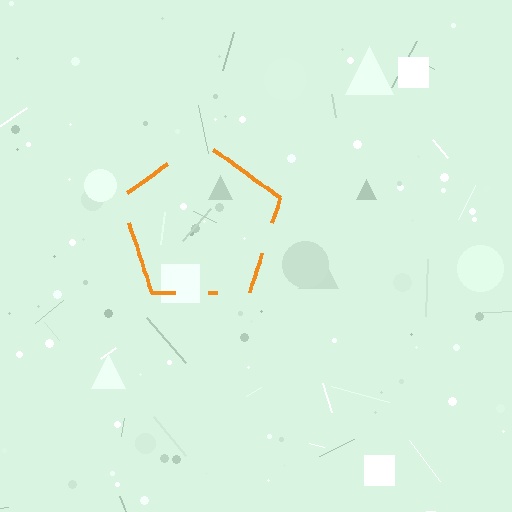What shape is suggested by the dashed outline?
The dashed outline suggests a pentagon.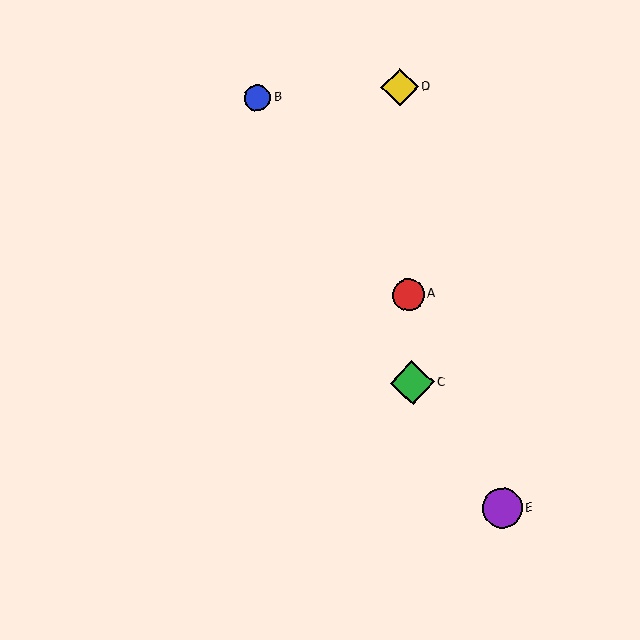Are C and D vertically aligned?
Yes, both are at x≈412.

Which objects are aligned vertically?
Objects A, C, D are aligned vertically.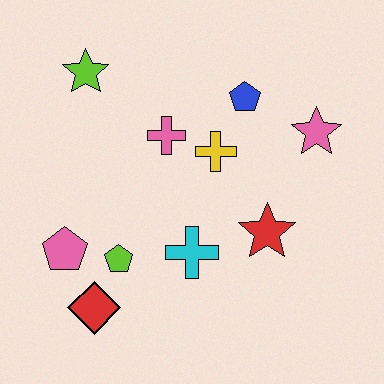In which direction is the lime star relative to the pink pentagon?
The lime star is above the pink pentagon.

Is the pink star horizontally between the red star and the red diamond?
No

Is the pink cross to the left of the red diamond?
No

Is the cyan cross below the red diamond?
No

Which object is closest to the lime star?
The pink cross is closest to the lime star.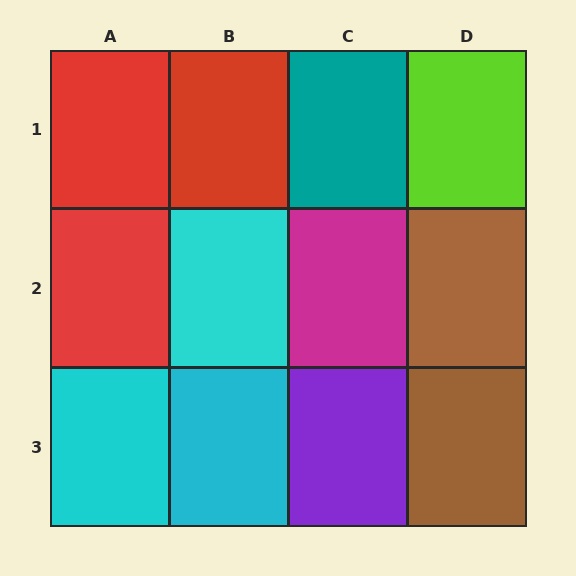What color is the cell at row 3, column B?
Cyan.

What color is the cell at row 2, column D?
Brown.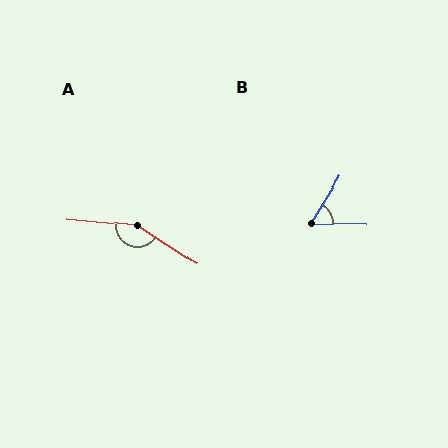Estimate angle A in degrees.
Approximately 152 degrees.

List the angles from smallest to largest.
B (59°), A (152°).